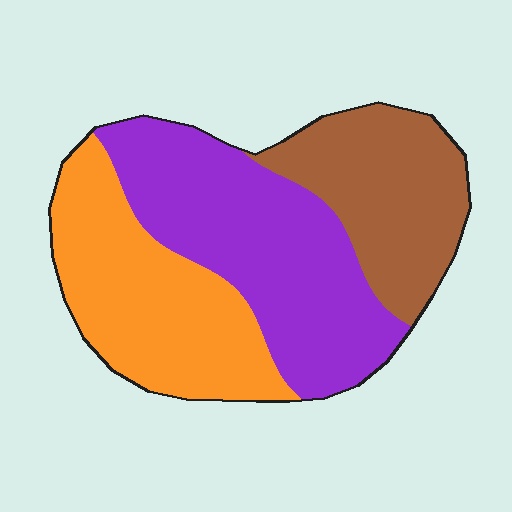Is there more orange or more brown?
Orange.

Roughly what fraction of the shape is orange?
Orange takes up about one third (1/3) of the shape.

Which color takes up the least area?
Brown, at roughly 25%.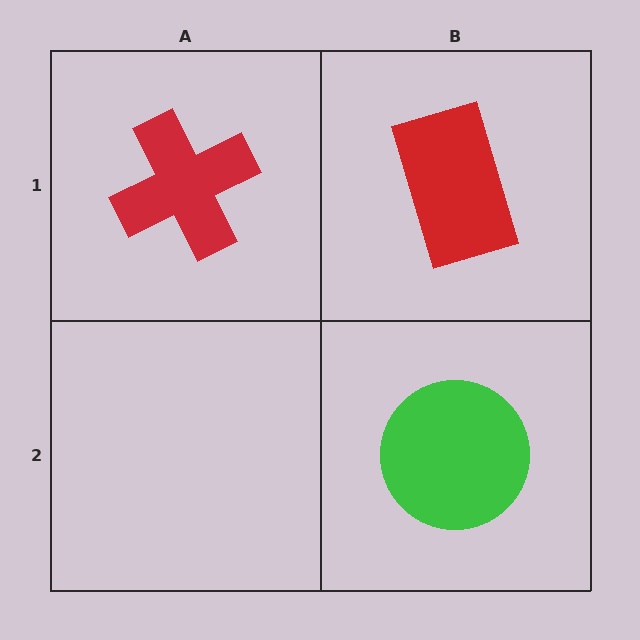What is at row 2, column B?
A green circle.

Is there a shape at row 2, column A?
No, that cell is empty.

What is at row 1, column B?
A red rectangle.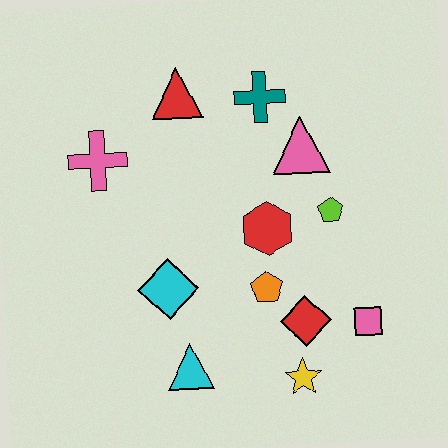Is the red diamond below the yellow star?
No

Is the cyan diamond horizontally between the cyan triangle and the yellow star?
No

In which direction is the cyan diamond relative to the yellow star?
The cyan diamond is to the left of the yellow star.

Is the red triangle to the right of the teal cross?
No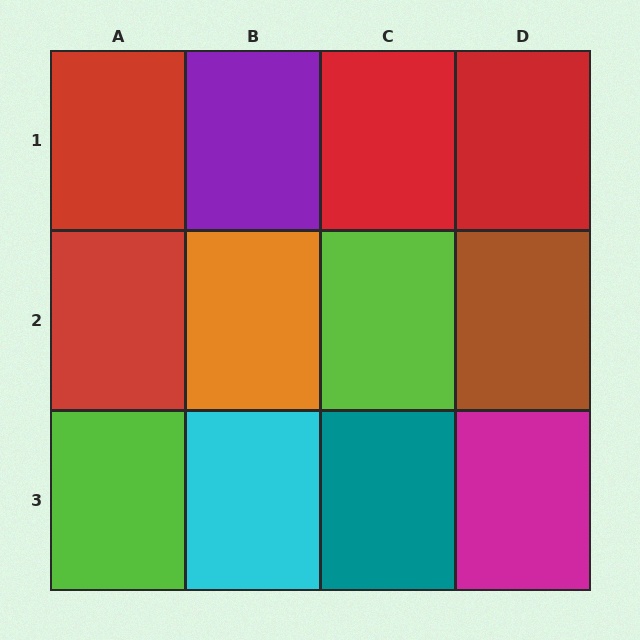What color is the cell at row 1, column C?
Red.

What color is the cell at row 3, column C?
Teal.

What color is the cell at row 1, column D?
Red.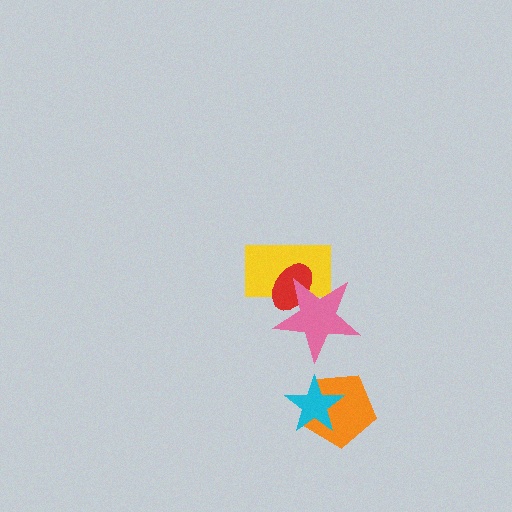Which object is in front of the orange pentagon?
The cyan star is in front of the orange pentagon.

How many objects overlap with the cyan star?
1 object overlaps with the cyan star.